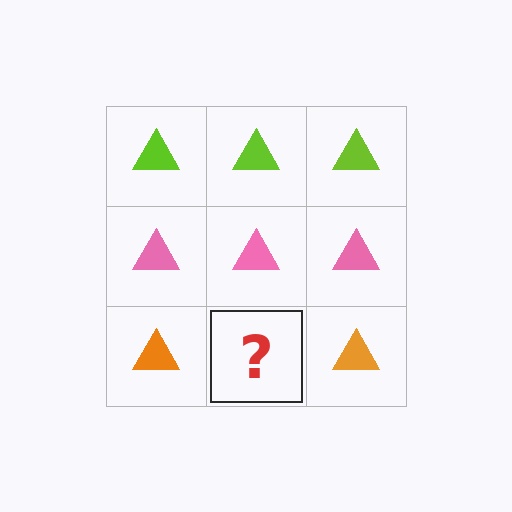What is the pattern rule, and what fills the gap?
The rule is that each row has a consistent color. The gap should be filled with an orange triangle.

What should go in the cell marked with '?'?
The missing cell should contain an orange triangle.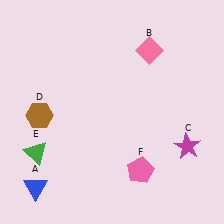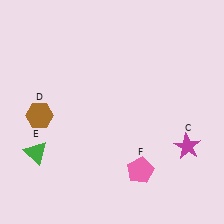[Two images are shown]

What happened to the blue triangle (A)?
The blue triangle (A) was removed in Image 2. It was in the bottom-left area of Image 1.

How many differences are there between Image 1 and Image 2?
There are 2 differences between the two images.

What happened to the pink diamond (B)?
The pink diamond (B) was removed in Image 2. It was in the top-right area of Image 1.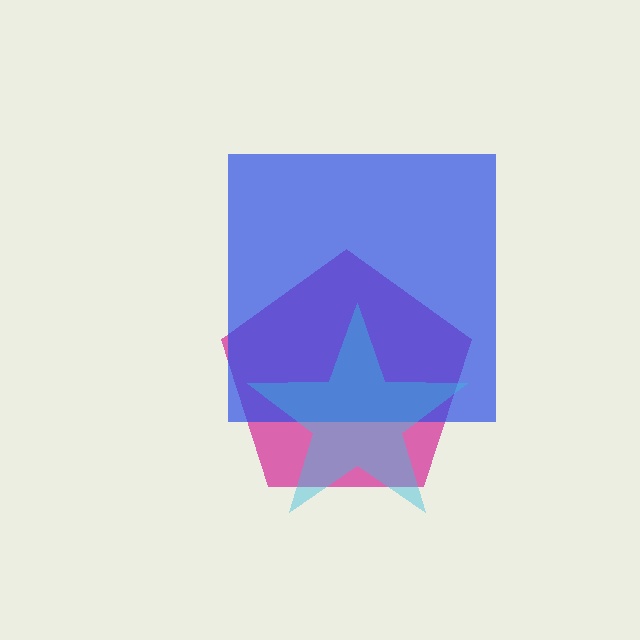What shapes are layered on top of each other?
The layered shapes are: a magenta pentagon, a blue square, a cyan star.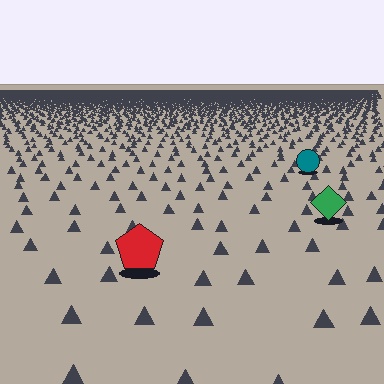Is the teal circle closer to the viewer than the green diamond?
No. The green diamond is closer — you can tell from the texture gradient: the ground texture is coarser near it.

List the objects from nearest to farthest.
From nearest to farthest: the red pentagon, the green diamond, the teal circle.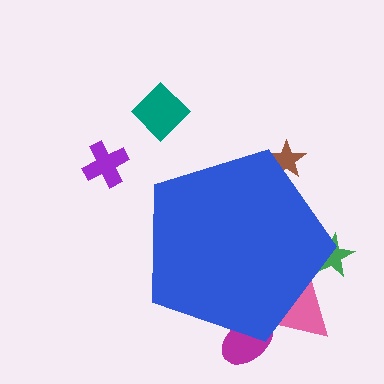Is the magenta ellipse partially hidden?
Yes, the magenta ellipse is partially hidden behind the blue pentagon.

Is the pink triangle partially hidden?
Yes, the pink triangle is partially hidden behind the blue pentagon.